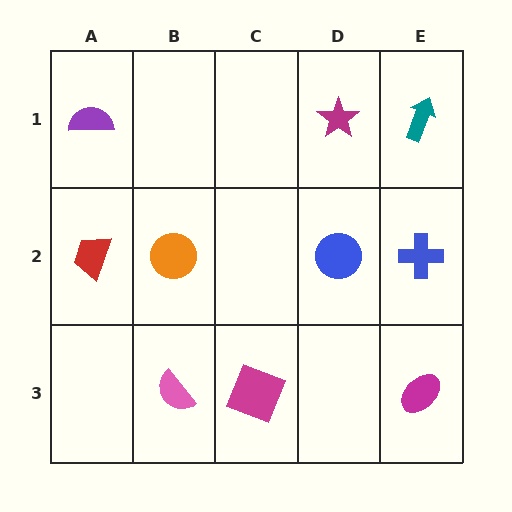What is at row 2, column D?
A blue circle.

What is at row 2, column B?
An orange circle.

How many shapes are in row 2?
4 shapes.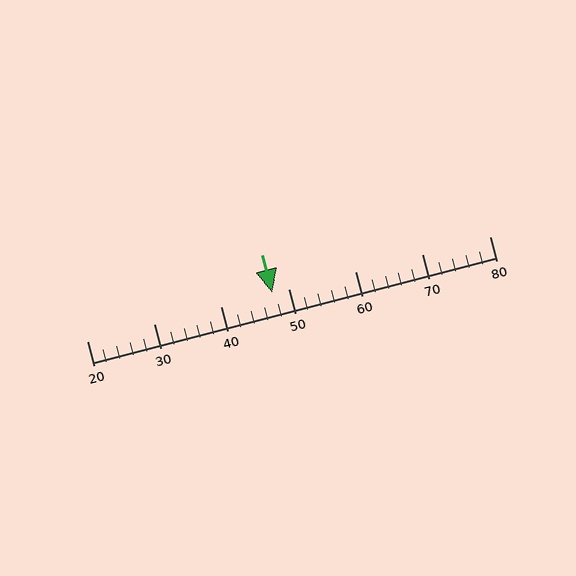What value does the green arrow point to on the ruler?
The green arrow points to approximately 48.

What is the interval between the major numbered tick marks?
The major tick marks are spaced 10 units apart.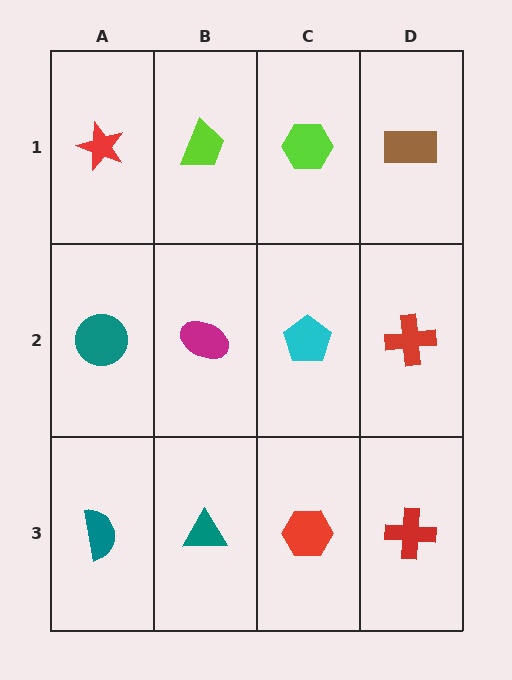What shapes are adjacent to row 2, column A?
A red star (row 1, column A), a teal semicircle (row 3, column A), a magenta ellipse (row 2, column B).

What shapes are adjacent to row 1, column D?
A red cross (row 2, column D), a lime hexagon (row 1, column C).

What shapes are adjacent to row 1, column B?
A magenta ellipse (row 2, column B), a red star (row 1, column A), a lime hexagon (row 1, column C).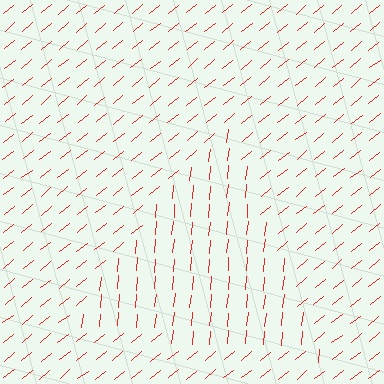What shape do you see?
I see a triangle.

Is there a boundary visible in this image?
Yes, there is a texture boundary formed by a change in line orientation.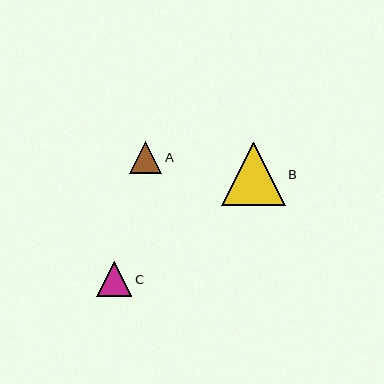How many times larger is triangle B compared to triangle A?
Triangle B is approximately 2.0 times the size of triangle A.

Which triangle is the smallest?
Triangle A is the smallest with a size of approximately 32 pixels.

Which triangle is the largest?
Triangle B is the largest with a size of approximately 64 pixels.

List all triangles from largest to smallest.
From largest to smallest: B, C, A.